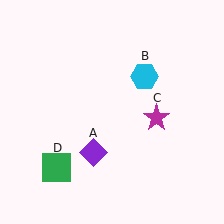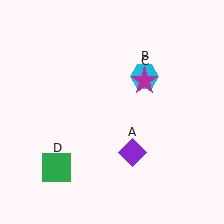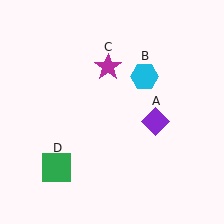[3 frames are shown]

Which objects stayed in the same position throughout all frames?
Cyan hexagon (object B) and green square (object D) remained stationary.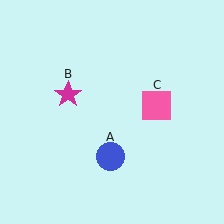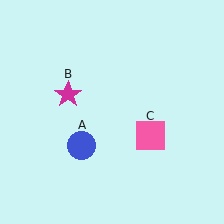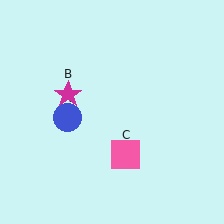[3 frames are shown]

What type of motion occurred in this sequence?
The blue circle (object A), pink square (object C) rotated clockwise around the center of the scene.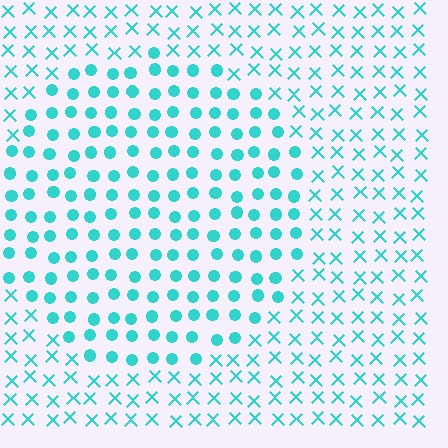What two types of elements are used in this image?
The image uses circles inside the circle region and X marks outside it.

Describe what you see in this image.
The image is filled with small cyan elements arranged in a uniform grid. A circle-shaped region contains circles, while the surrounding area contains X marks. The boundary is defined purely by the change in element shape.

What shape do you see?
I see a circle.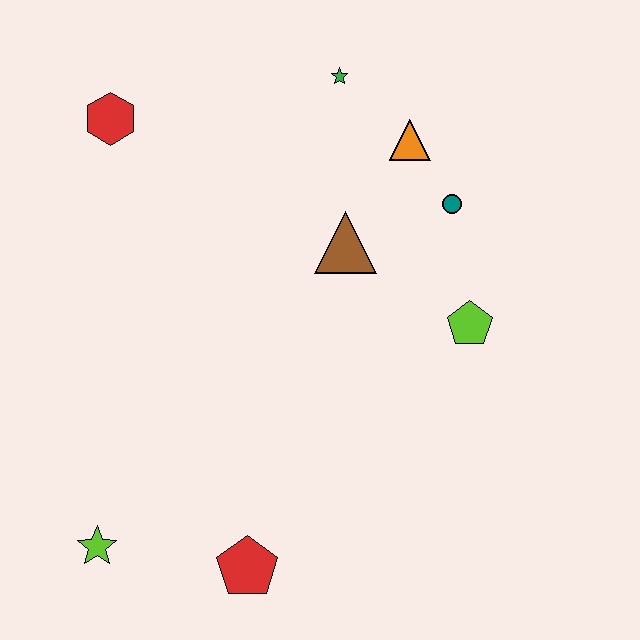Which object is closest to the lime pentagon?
The teal circle is closest to the lime pentagon.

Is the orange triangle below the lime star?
No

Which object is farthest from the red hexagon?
The red pentagon is farthest from the red hexagon.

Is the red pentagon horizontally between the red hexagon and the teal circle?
Yes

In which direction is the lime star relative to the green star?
The lime star is below the green star.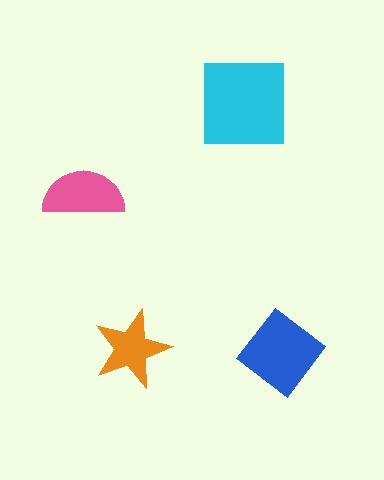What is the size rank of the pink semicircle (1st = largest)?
3rd.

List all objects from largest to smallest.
The cyan square, the blue diamond, the pink semicircle, the orange star.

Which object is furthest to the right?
The blue diamond is rightmost.